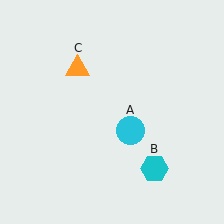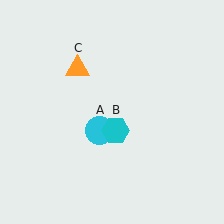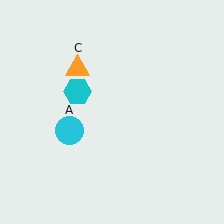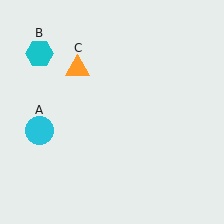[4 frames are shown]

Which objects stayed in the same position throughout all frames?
Orange triangle (object C) remained stationary.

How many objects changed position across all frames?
2 objects changed position: cyan circle (object A), cyan hexagon (object B).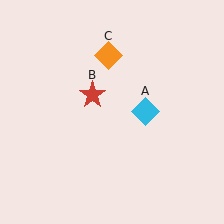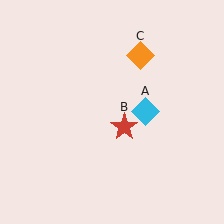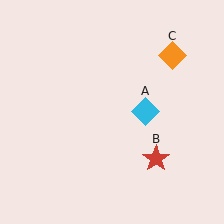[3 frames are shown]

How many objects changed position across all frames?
2 objects changed position: red star (object B), orange diamond (object C).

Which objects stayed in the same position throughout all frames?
Cyan diamond (object A) remained stationary.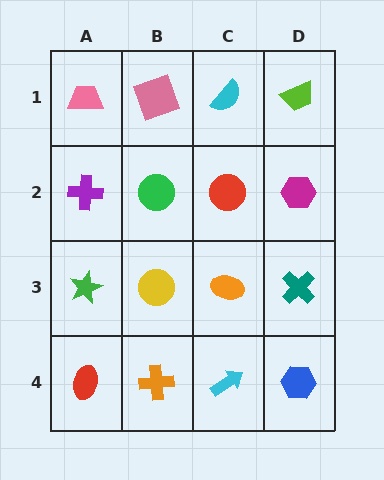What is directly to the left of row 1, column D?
A cyan semicircle.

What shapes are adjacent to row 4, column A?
A green star (row 3, column A), an orange cross (row 4, column B).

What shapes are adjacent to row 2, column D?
A lime trapezoid (row 1, column D), a teal cross (row 3, column D), a red circle (row 2, column C).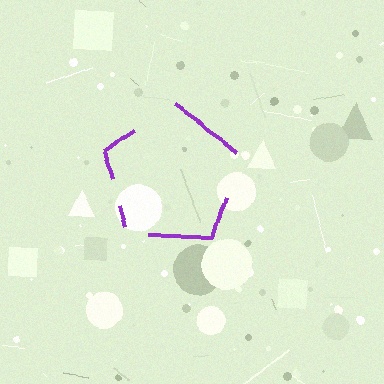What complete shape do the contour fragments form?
The contour fragments form a pentagon.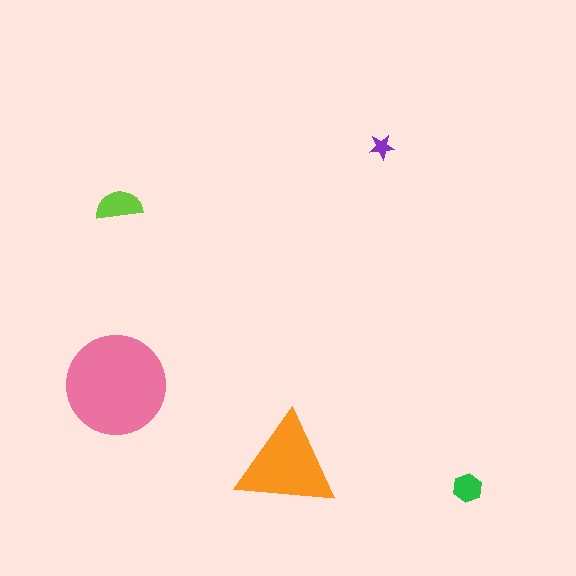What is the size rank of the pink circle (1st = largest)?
1st.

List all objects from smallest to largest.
The purple star, the green hexagon, the lime semicircle, the orange triangle, the pink circle.